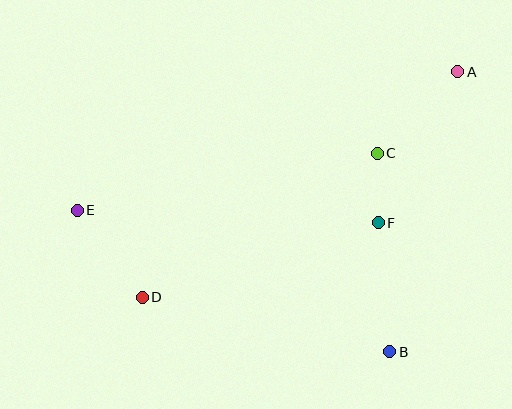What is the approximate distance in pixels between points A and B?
The distance between A and B is approximately 288 pixels.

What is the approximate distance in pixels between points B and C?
The distance between B and C is approximately 199 pixels.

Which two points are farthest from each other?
Points A and E are farthest from each other.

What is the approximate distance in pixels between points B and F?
The distance between B and F is approximately 129 pixels.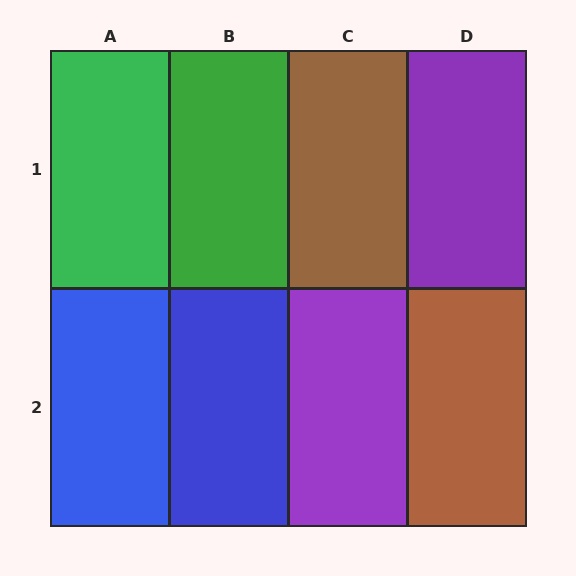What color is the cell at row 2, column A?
Blue.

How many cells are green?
2 cells are green.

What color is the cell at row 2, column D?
Brown.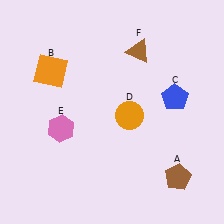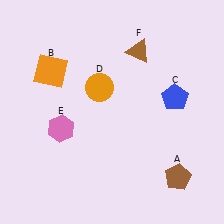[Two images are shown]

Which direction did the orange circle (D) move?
The orange circle (D) moved left.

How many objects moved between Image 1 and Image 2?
1 object moved between the two images.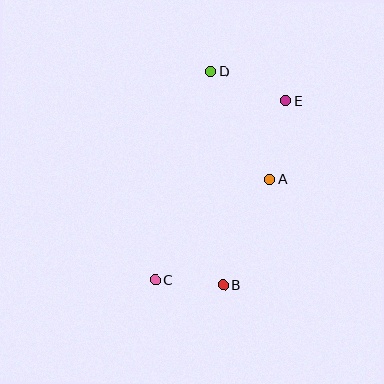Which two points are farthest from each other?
Points C and E are farthest from each other.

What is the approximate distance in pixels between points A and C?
The distance between A and C is approximately 153 pixels.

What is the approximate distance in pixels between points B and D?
The distance between B and D is approximately 213 pixels.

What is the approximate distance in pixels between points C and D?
The distance between C and D is approximately 215 pixels.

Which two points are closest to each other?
Points B and C are closest to each other.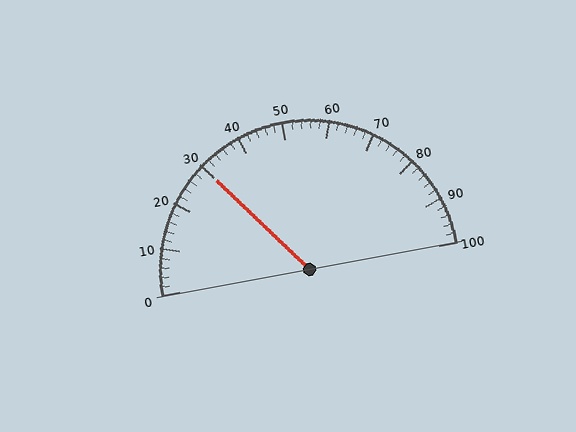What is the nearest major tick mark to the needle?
The nearest major tick mark is 30.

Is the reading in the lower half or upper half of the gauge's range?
The reading is in the lower half of the range (0 to 100).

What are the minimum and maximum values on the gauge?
The gauge ranges from 0 to 100.